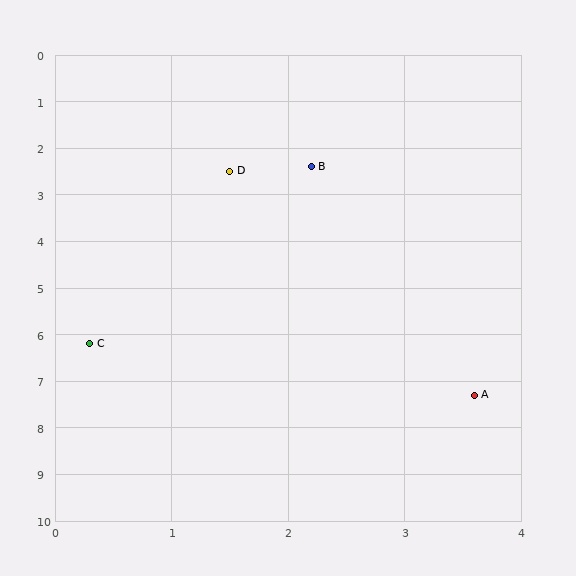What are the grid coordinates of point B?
Point B is at approximately (2.2, 2.4).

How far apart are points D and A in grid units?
Points D and A are about 5.2 grid units apart.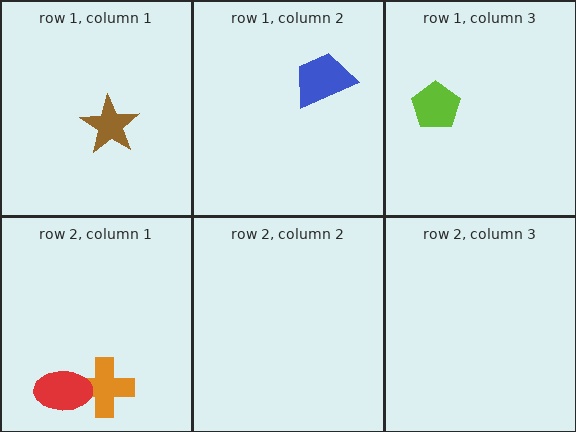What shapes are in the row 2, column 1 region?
The orange cross, the red ellipse.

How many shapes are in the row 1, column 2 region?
1.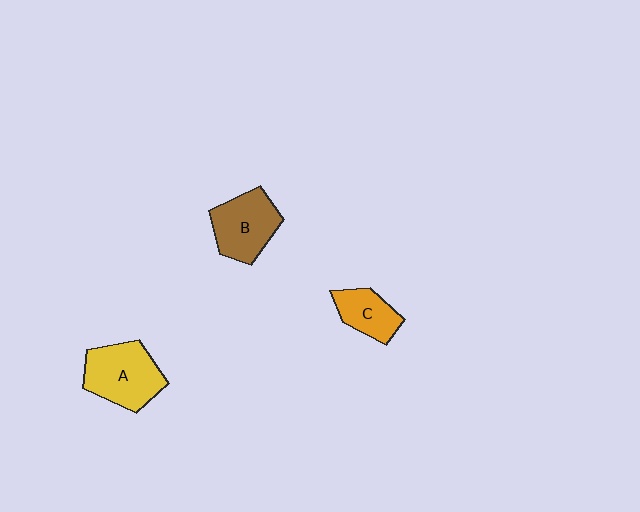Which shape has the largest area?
Shape A (yellow).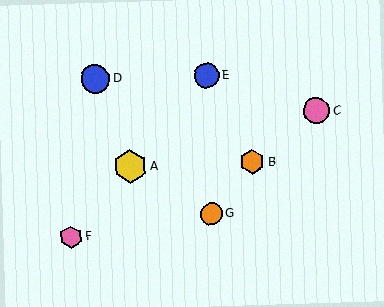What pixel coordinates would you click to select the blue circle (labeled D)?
Click at (95, 79) to select the blue circle D.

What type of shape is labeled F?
Shape F is a pink hexagon.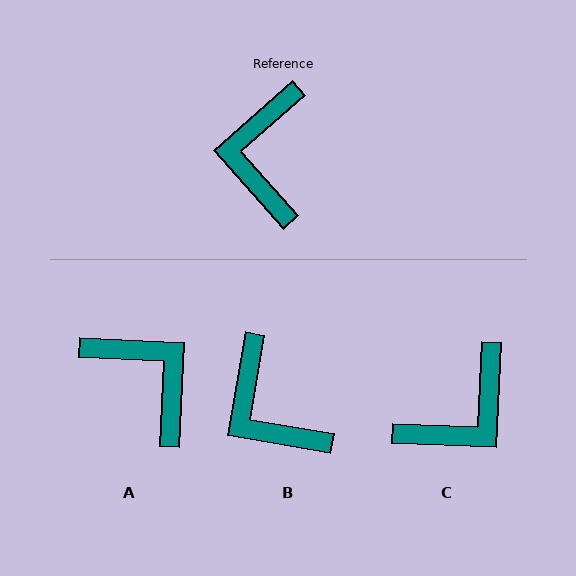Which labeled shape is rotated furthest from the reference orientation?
C, about 136 degrees away.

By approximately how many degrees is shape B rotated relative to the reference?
Approximately 39 degrees counter-clockwise.